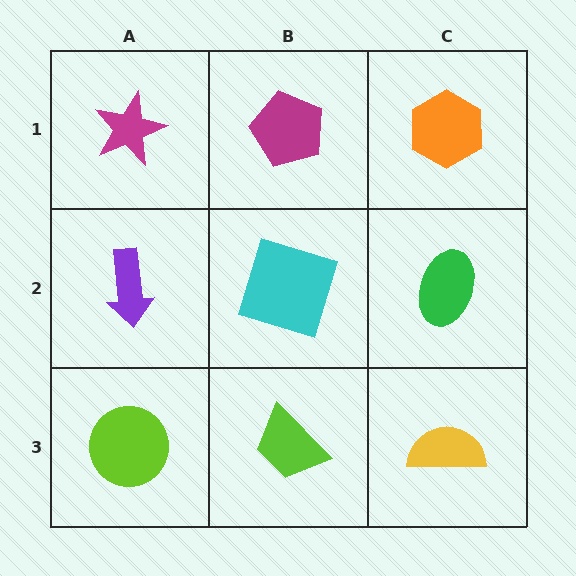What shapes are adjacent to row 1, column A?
A purple arrow (row 2, column A), a magenta pentagon (row 1, column B).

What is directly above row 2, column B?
A magenta pentagon.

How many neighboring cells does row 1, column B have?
3.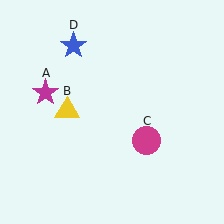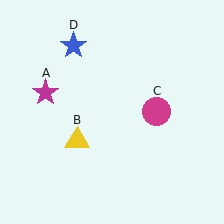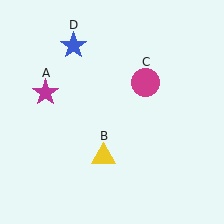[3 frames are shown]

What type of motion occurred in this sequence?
The yellow triangle (object B), magenta circle (object C) rotated counterclockwise around the center of the scene.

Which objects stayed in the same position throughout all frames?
Magenta star (object A) and blue star (object D) remained stationary.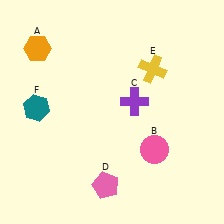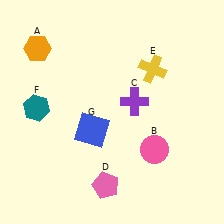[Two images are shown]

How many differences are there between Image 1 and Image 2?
There is 1 difference between the two images.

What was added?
A blue square (G) was added in Image 2.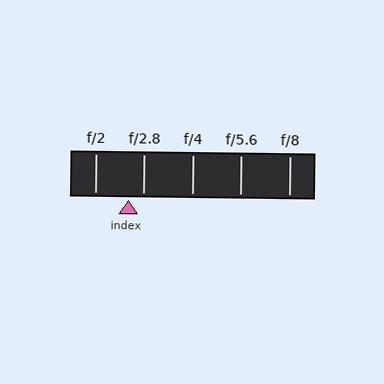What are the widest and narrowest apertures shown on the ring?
The widest aperture shown is f/2 and the narrowest is f/8.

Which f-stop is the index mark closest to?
The index mark is closest to f/2.8.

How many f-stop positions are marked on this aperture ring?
There are 5 f-stop positions marked.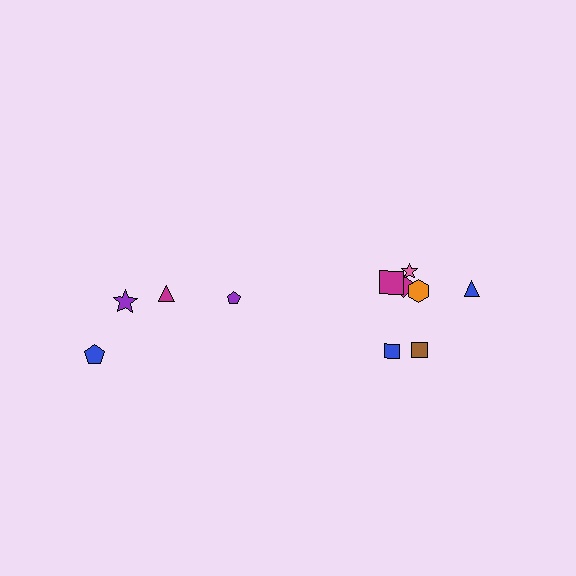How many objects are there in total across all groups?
There are 11 objects.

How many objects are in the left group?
There are 4 objects.